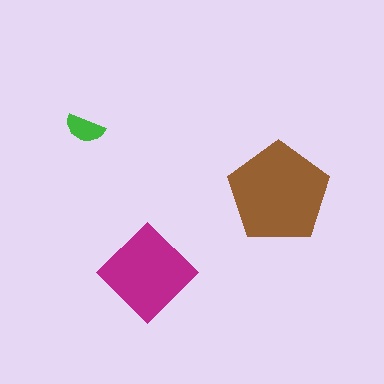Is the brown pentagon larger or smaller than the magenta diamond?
Larger.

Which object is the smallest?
The green semicircle.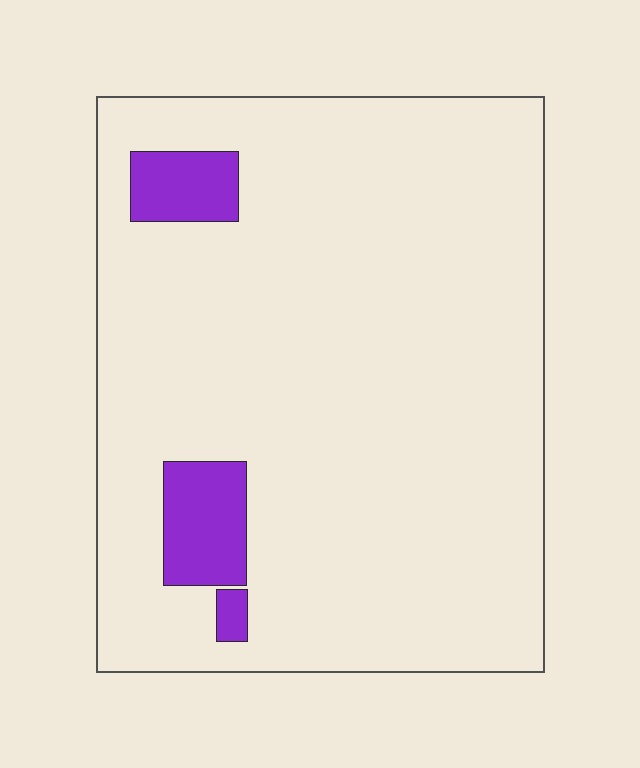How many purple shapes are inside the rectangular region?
3.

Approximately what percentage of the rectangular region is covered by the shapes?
Approximately 10%.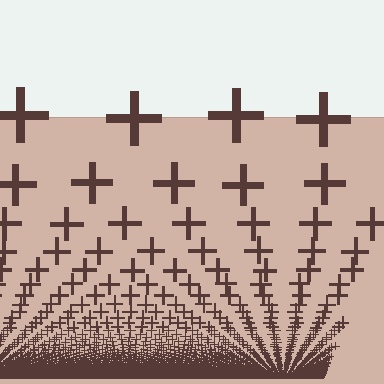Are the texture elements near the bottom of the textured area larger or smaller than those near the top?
Smaller. The gradient is inverted — elements near the bottom are smaller and denser.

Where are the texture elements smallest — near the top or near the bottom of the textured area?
Near the bottom.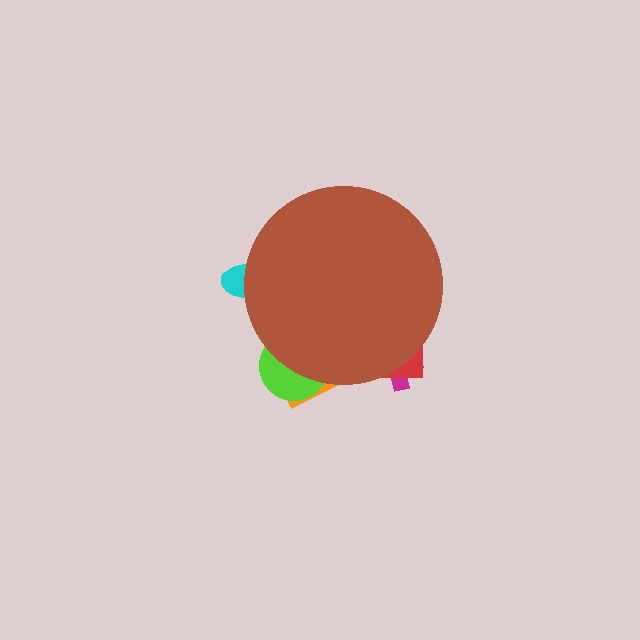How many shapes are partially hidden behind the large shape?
5 shapes are partially hidden.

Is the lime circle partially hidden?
Yes, the lime circle is partially hidden behind the brown circle.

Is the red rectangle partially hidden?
Yes, the red rectangle is partially hidden behind the brown circle.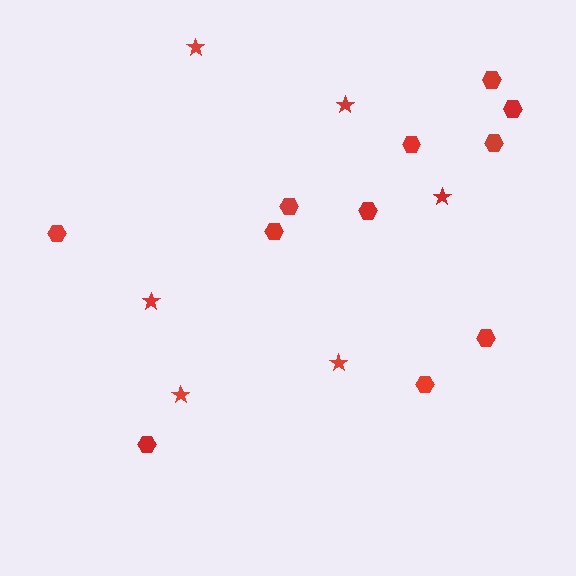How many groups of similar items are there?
There are 2 groups: one group of stars (6) and one group of hexagons (11).